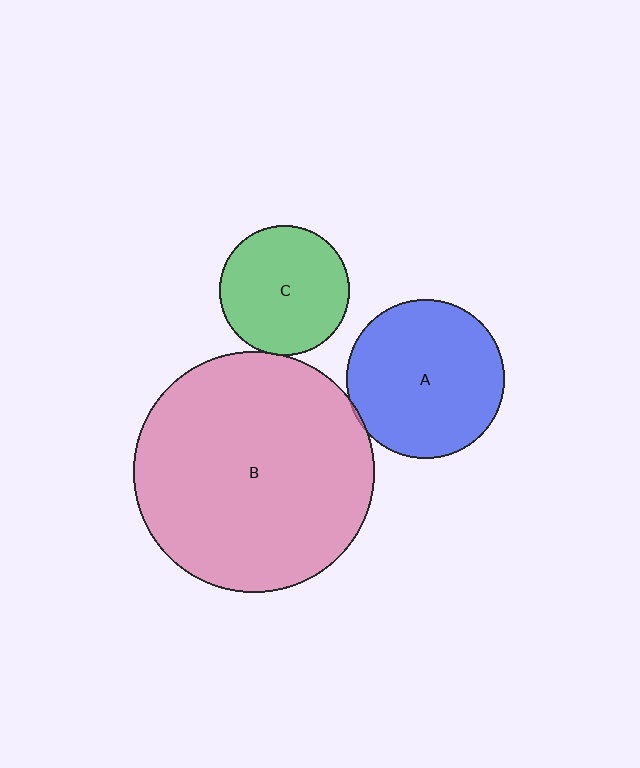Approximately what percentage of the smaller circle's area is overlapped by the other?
Approximately 5%.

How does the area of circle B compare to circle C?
Approximately 3.4 times.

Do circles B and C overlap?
Yes.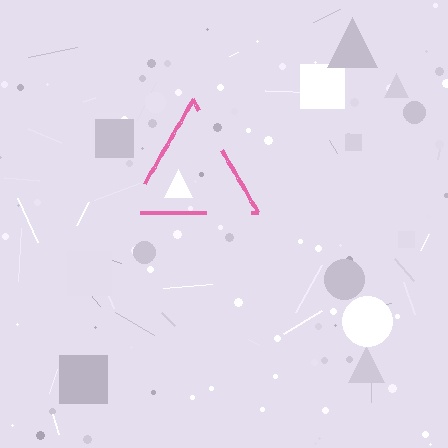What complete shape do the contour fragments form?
The contour fragments form a triangle.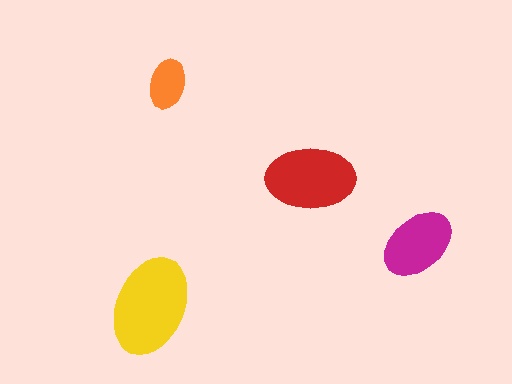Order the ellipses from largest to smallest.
the yellow one, the red one, the magenta one, the orange one.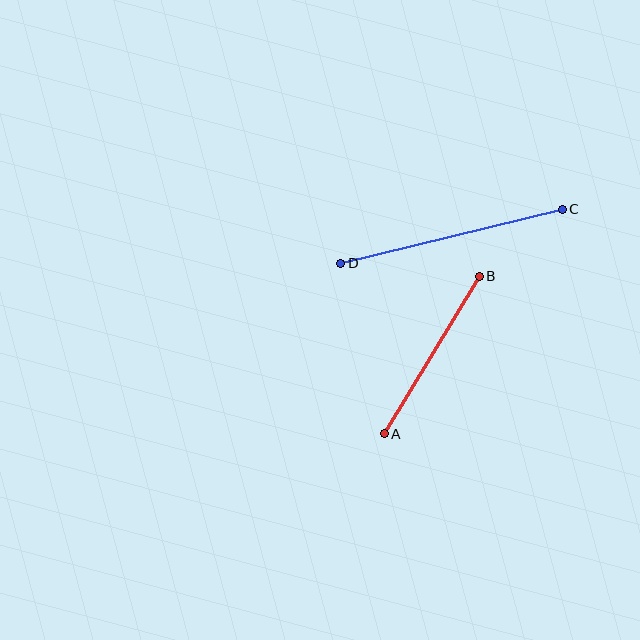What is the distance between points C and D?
The distance is approximately 228 pixels.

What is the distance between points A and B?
The distance is approximately 184 pixels.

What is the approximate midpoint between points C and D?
The midpoint is at approximately (452, 236) pixels.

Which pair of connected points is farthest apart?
Points C and D are farthest apart.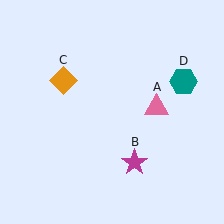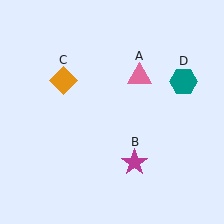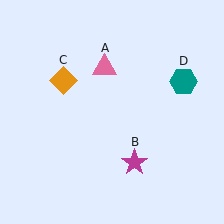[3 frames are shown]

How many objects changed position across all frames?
1 object changed position: pink triangle (object A).